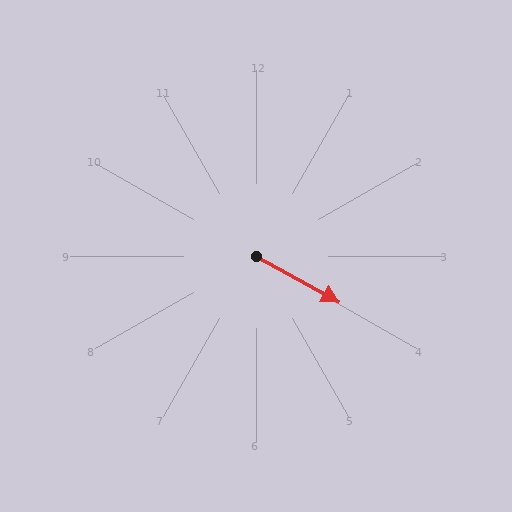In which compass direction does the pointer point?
Southeast.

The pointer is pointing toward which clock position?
Roughly 4 o'clock.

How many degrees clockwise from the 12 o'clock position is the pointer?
Approximately 119 degrees.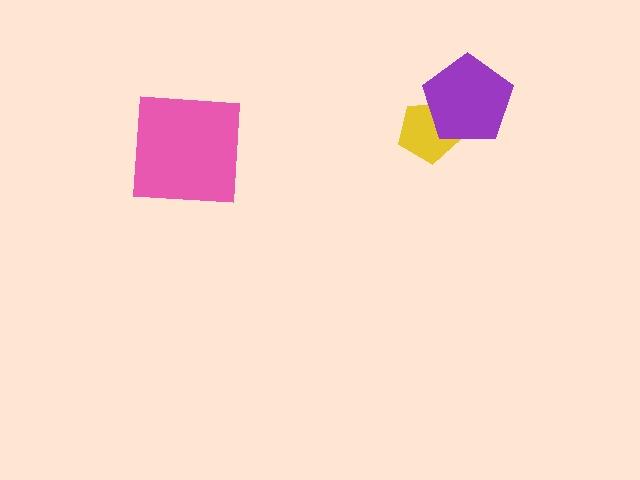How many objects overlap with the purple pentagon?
1 object overlaps with the purple pentagon.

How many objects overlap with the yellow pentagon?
1 object overlaps with the yellow pentagon.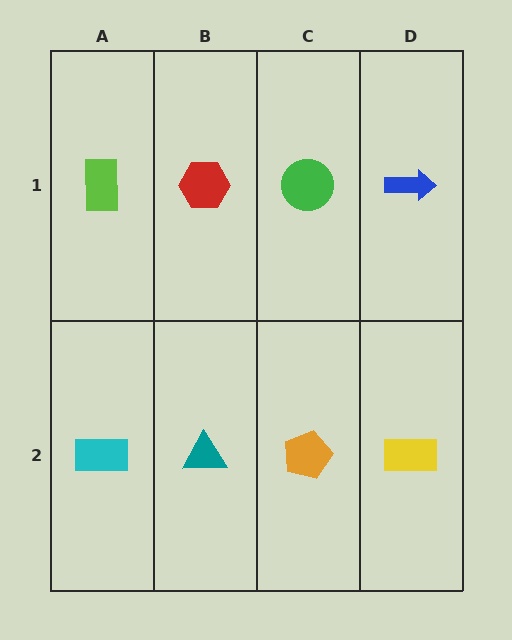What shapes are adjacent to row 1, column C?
An orange pentagon (row 2, column C), a red hexagon (row 1, column B), a blue arrow (row 1, column D).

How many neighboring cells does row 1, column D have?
2.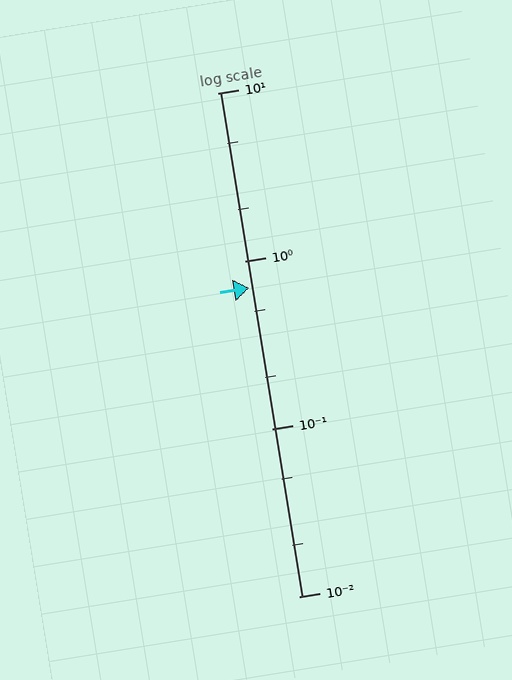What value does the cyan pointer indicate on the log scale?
The pointer indicates approximately 0.69.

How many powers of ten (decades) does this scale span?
The scale spans 3 decades, from 0.01 to 10.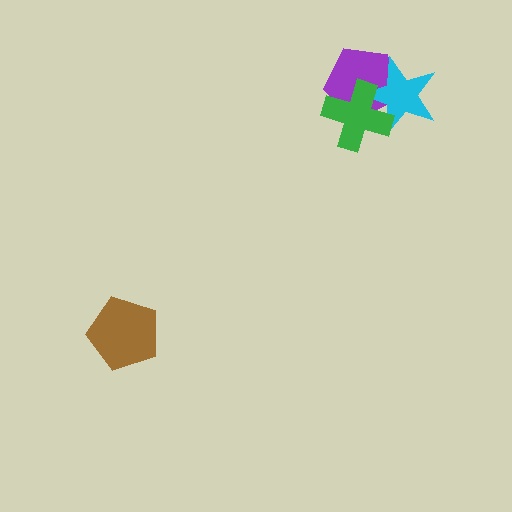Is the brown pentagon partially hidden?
No, no other shape covers it.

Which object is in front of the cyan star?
The green cross is in front of the cyan star.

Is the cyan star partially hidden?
Yes, it is partially covered by another shape.